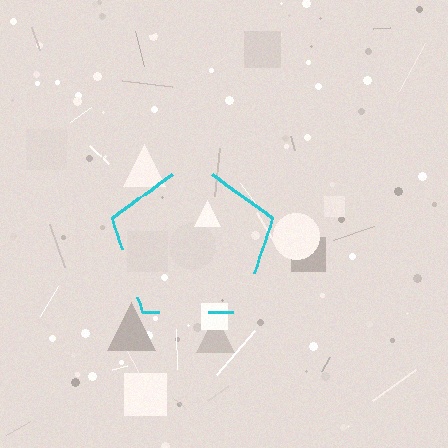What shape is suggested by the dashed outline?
The dashed outline suggests a pentagon.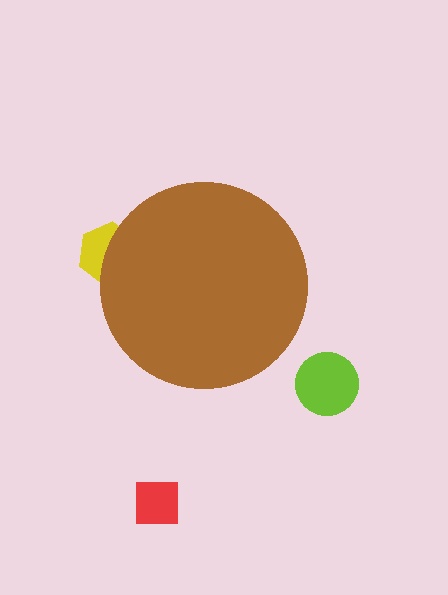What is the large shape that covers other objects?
A brown circle.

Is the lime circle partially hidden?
No, the lime circle is fully visible.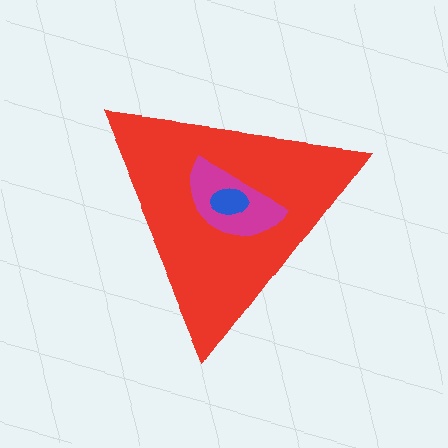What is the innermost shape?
The blue ellipse.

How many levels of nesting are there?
3.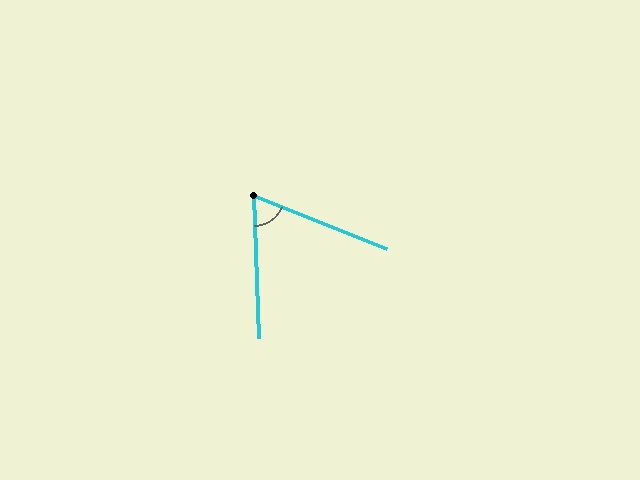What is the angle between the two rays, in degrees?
Approximately 66 degrees.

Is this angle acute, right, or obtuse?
It is acute.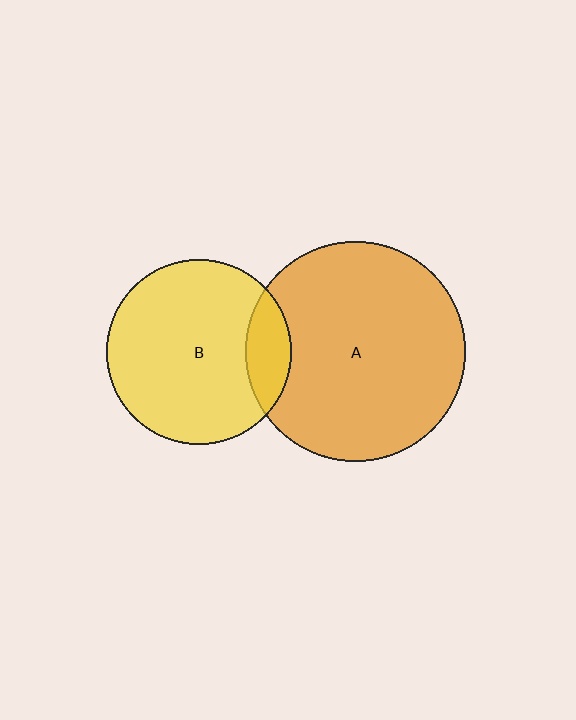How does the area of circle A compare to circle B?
Approximately 1.4 times.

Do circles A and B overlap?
Yes.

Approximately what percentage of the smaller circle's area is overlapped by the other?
Approximately 15%.